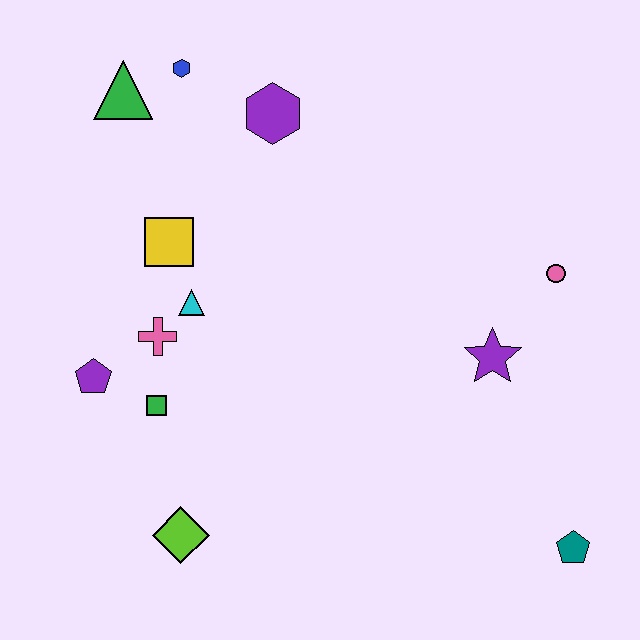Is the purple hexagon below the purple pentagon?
No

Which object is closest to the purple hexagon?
The blue hexagon is closest to the purple hexagon.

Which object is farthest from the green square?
The teal pentagon is farthest from the green square.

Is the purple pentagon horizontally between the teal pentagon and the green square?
No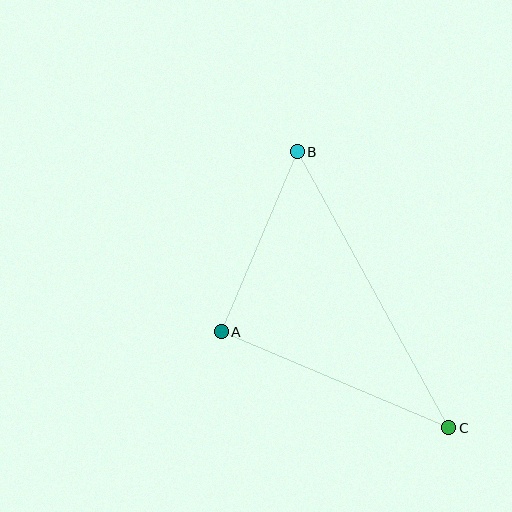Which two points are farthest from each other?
Points B and C are farthest from each other.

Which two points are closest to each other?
Points A and B are closest to each other.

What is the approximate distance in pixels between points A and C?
The distance between A and C is approximately 247 pixels.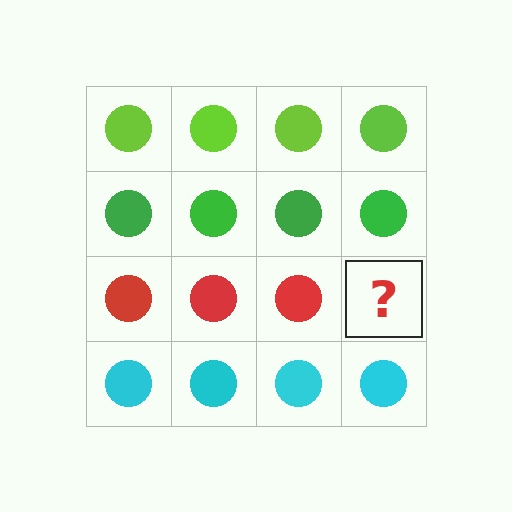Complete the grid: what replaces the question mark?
The question mark should be replaced with a red circle.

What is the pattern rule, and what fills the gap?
The rule is that each row has a consistent color. The gap should be filled with a red circle.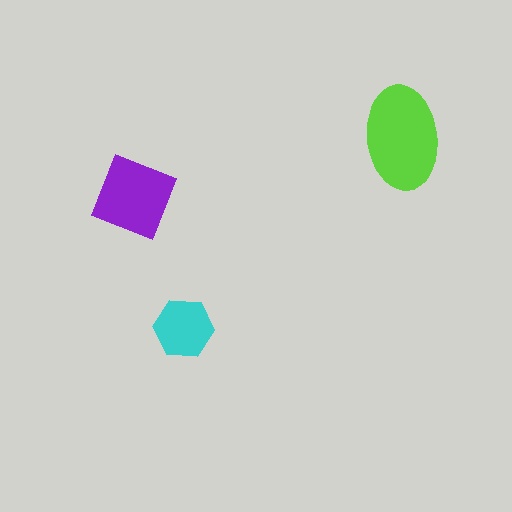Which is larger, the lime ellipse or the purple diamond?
The lime ellipse.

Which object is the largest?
The lime ellipse.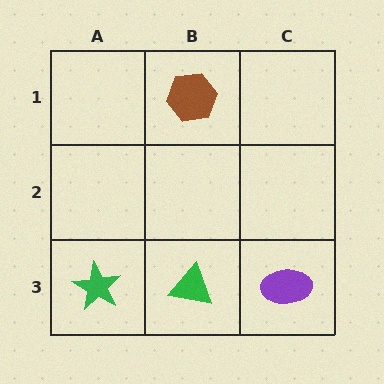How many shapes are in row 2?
0 shapes.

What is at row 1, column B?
A brown hexagon.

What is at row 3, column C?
A purple ellipse.